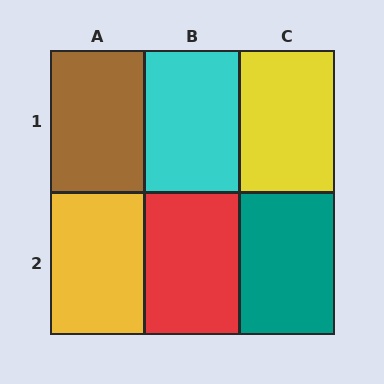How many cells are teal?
1 cell is teal.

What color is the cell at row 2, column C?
Teal.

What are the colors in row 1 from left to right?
Brown, cyan, yellow.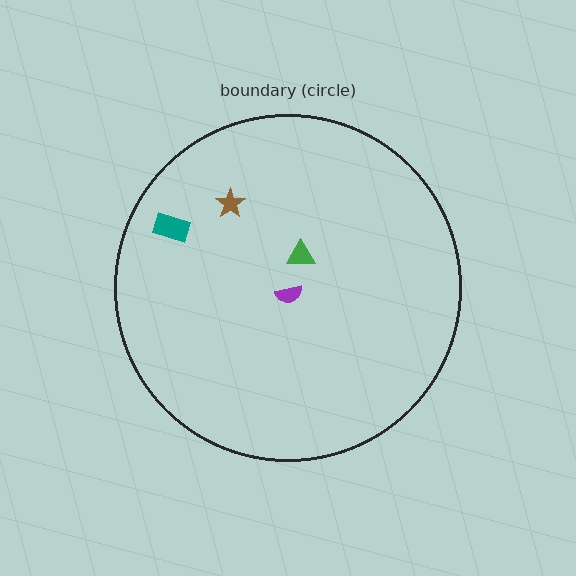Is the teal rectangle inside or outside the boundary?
Inside.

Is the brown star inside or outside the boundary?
Inside.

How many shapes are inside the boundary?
4 inside, 0 outside.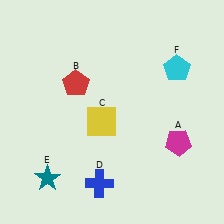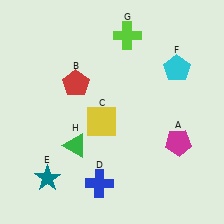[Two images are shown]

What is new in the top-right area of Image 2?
A lime cross (G) was added in the top-right area of Image 2.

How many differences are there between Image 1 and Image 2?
There are 2 differences between the two images.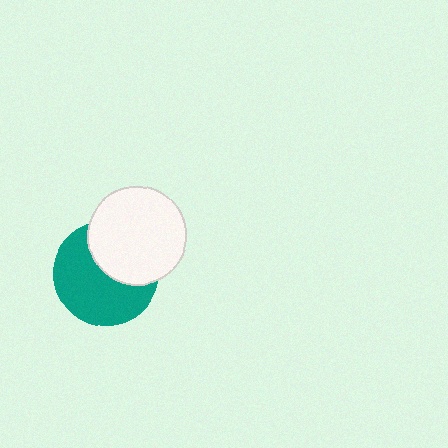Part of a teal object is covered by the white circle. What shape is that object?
It is a circle.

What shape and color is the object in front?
The object in front is a white circle.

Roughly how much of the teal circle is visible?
About half of it is visible (roughly 61%).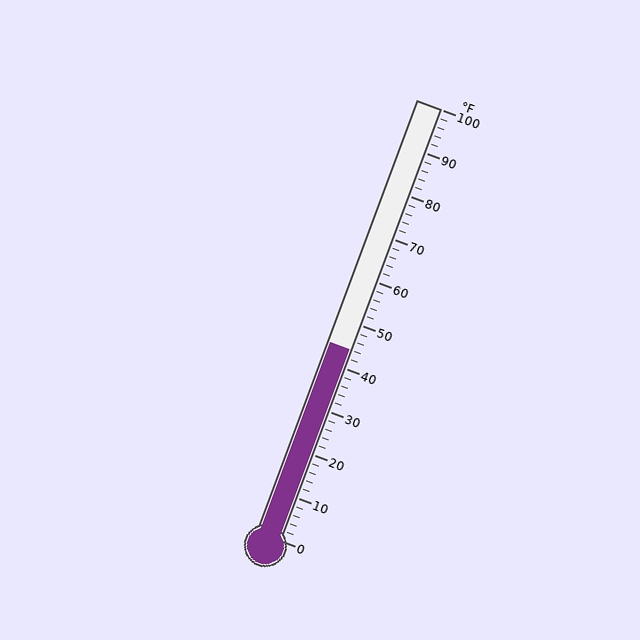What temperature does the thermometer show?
The thermometer shows approximately 44°F.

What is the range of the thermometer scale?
The thermometer scale ranges from 0°F to 100°F.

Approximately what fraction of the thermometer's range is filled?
The thermometer is filled to approximately 45% of its range.